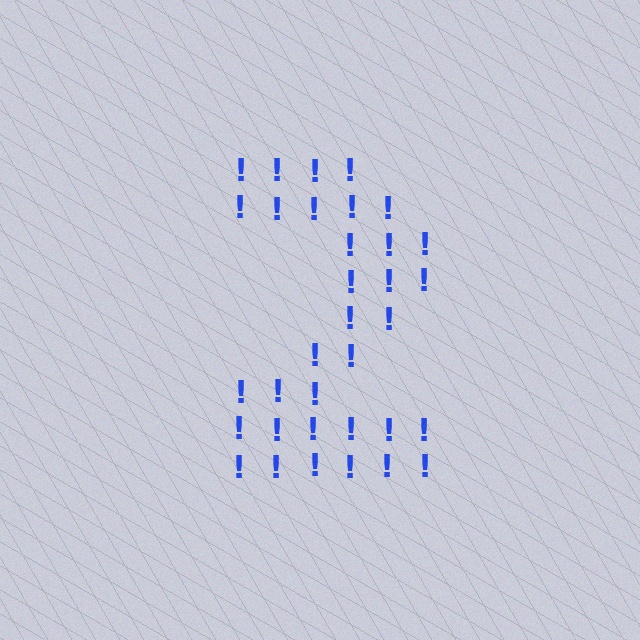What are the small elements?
The small elements are exclamation marks.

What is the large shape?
The large shape is the digit 2.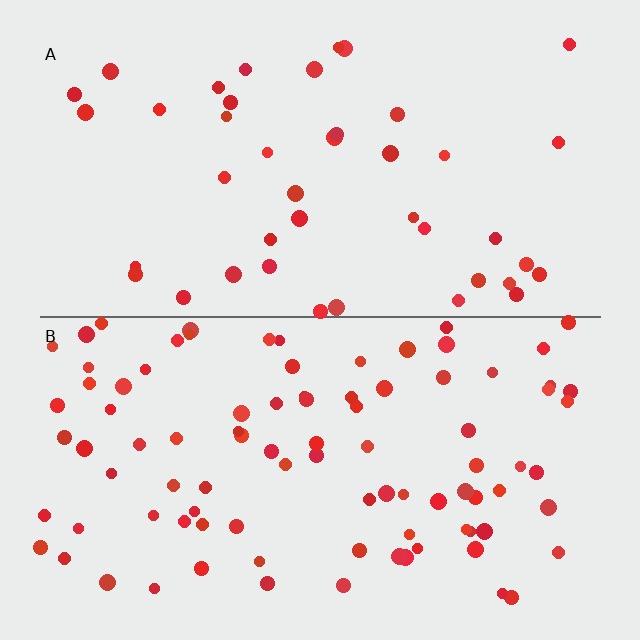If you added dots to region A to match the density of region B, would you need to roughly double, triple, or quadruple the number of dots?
Approximately double.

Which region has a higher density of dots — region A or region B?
B (the bottom).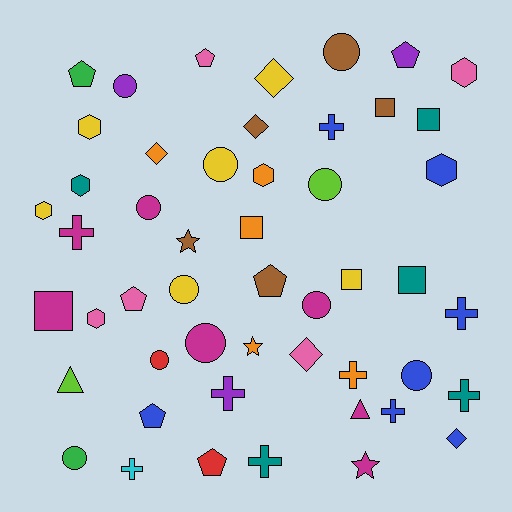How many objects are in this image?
There are 50 objects.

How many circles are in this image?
There are 11 circles.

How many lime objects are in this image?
There are 2 lime objects.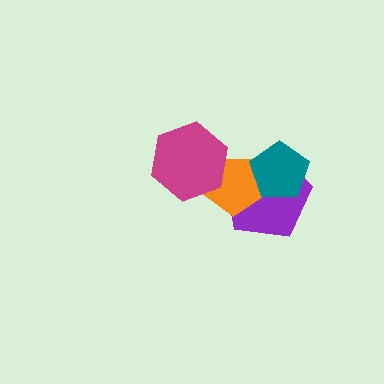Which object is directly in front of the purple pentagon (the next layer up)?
The orange pentagon is directly in front of the purple pentagon.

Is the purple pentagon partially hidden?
Yes, it is partially covered by another shape.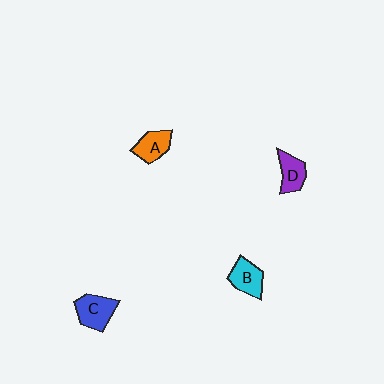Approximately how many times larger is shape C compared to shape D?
Approximately 1.3 times.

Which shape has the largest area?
Shape C (blue).